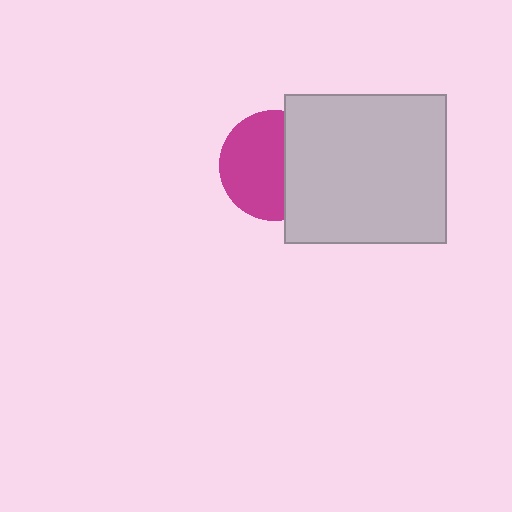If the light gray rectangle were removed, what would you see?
You would see the complete magenta circle.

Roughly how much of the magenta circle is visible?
About half of it is visible (roughly 60%).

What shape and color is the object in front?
The object in front is a light gray rectangle.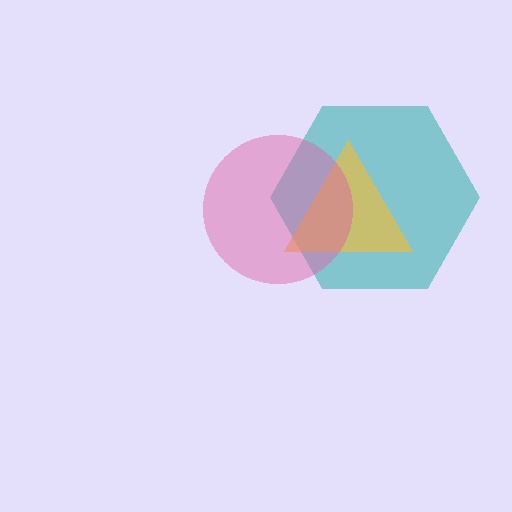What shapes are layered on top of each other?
The layered shapes are: a teal hexagon, a yellow triangle, a pink circle.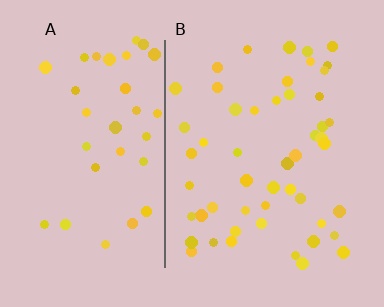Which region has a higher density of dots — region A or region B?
B (the right).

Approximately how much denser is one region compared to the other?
Approximately 1.4× — region B over region A.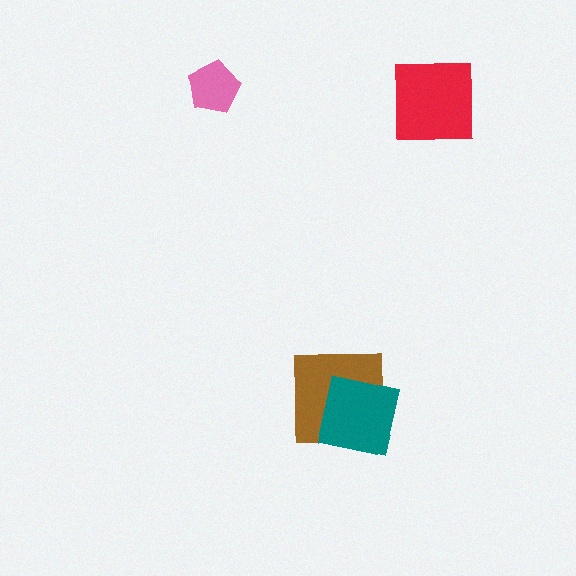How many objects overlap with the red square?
0 objects overlap with the red square.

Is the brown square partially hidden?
Yes, it is partially covered by another shape.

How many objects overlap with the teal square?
1 object overlaps with the teal square.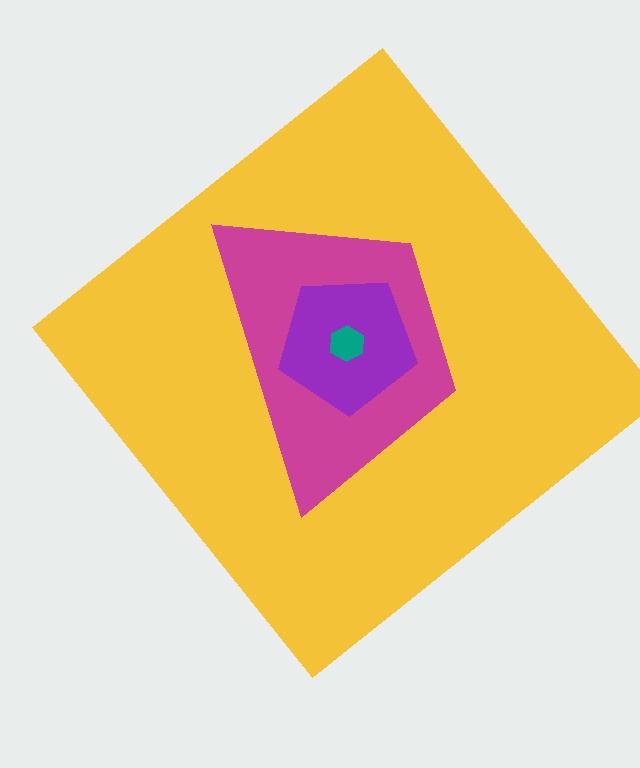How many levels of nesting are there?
4.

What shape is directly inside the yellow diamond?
The magenta trapezoid.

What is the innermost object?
The teal hexagon.